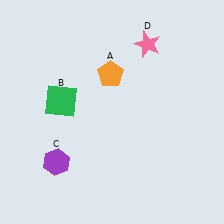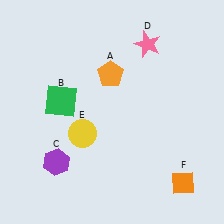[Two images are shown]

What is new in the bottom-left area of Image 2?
A yellow circle (E) was added in the bottom-left area of Image 2.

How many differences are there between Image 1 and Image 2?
There are 2 differences between the two images.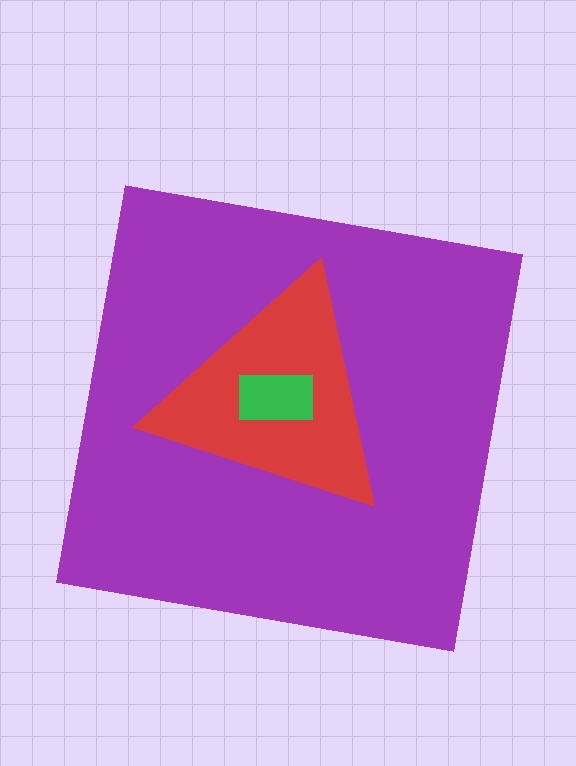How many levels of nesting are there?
3.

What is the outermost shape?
The purple square.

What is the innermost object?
The green rectangle.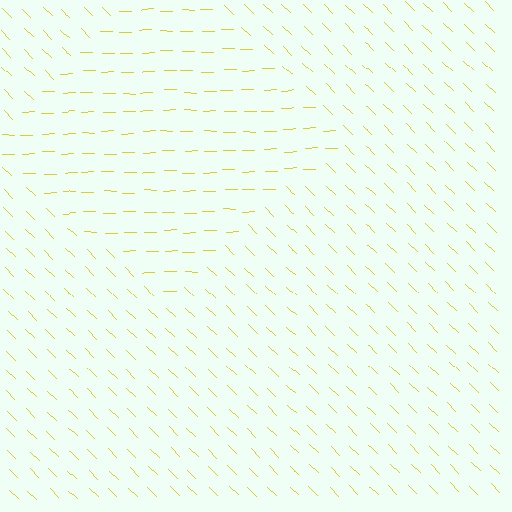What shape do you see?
I see a diamond.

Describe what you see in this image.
The image is filled with small yellow line segments. A diamond region in the image has lines oriented differently from the surrounding lines, creating a visible texture boundary.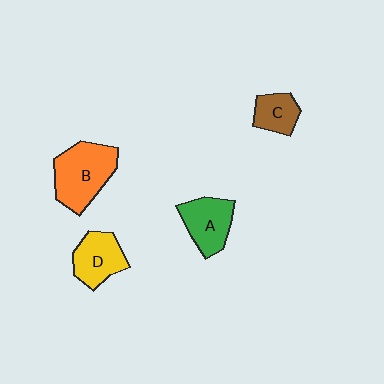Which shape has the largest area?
Shape B (orange).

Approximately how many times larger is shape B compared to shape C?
Approximately 2.1 times.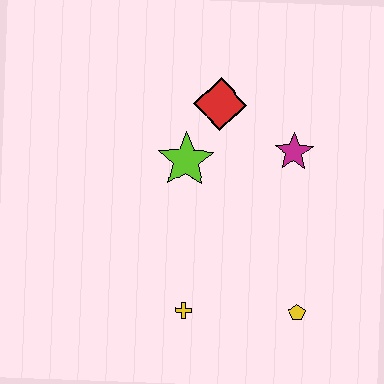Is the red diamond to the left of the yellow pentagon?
Yes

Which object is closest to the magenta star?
The red diamond is closest to the magenta star.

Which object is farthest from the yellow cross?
The red diamond is farthest from the yellow cross.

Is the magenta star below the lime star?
No